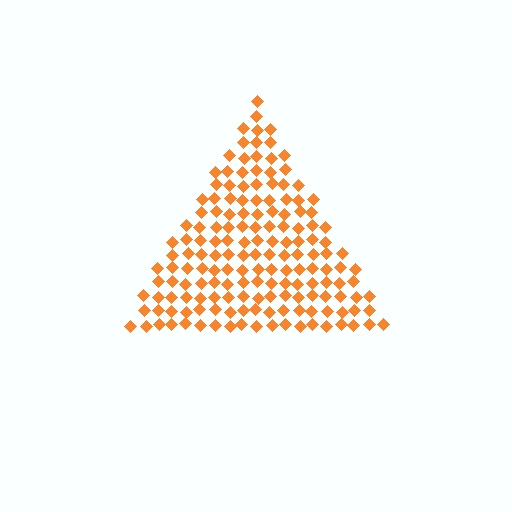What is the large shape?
The large shape is a triangle.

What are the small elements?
The small elements are diamonds.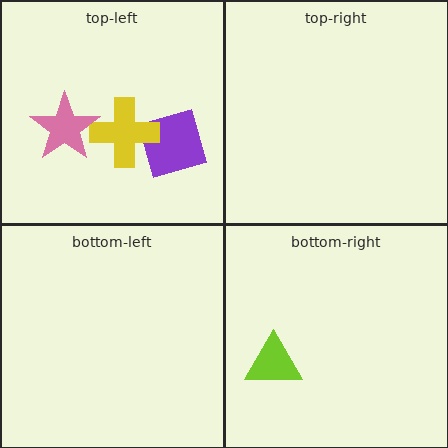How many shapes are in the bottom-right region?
1.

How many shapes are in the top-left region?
3.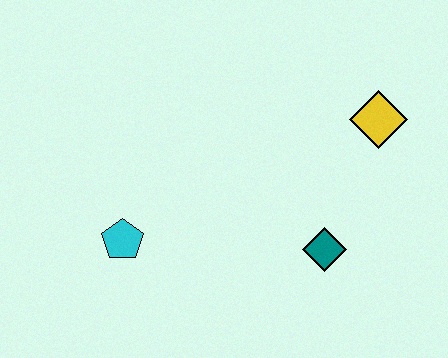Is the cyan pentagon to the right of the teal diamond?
No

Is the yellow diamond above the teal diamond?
Yes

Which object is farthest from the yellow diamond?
The cyan pentagon is farthest from the yellow diamond.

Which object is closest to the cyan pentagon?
The teal diamond is closest to the cyan pentagon.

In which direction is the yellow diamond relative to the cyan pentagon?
The yellow diamond is to the right of the cyan pentagon.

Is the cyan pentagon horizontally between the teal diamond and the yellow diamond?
No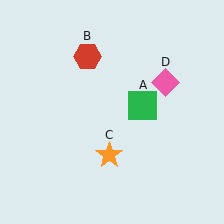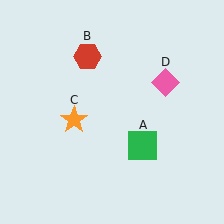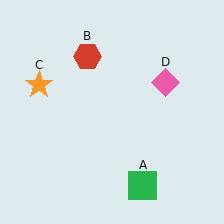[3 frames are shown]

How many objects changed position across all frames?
2 objects changed position: green square (object A), orange star (object C).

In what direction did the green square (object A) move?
The green square (object A) moved down.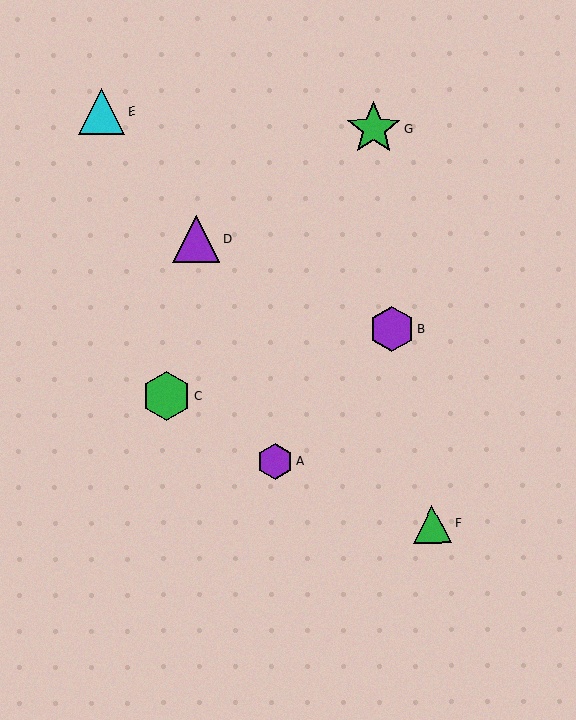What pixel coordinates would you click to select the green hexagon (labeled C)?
Click at (166, 396) to select the green hexagon C.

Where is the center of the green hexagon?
The center of the green hexagon is at (166, 396).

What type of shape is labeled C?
Shape C is a green hexagon.